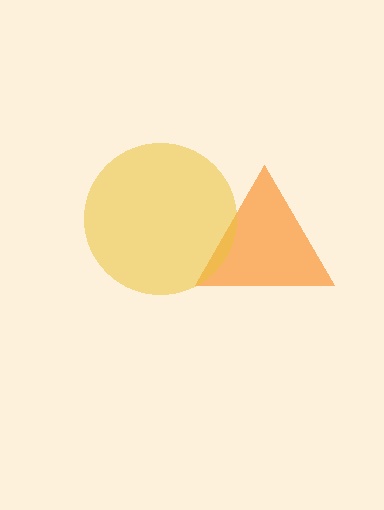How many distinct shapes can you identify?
There are 2 distinct shapes: an orange triangle, a yellow circle.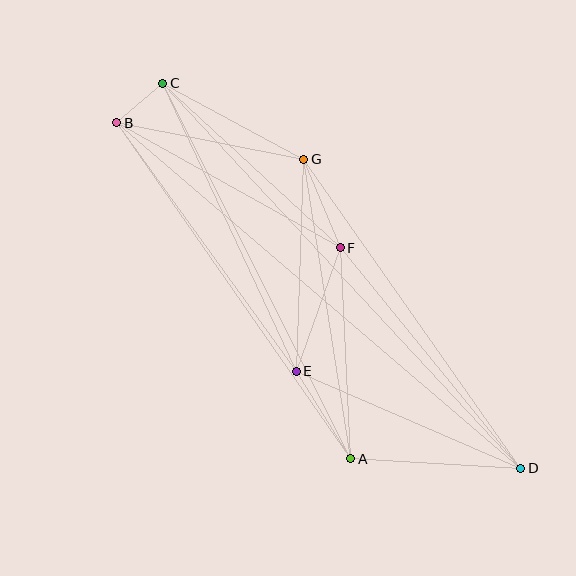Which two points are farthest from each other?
Points B and D are farthest from each other.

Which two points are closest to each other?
Points B and C are closest to each other.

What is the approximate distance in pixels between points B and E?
The distance between B and E is approximately 306 pixels.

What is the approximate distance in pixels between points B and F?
The distance between B and F is approximately 256 pixels.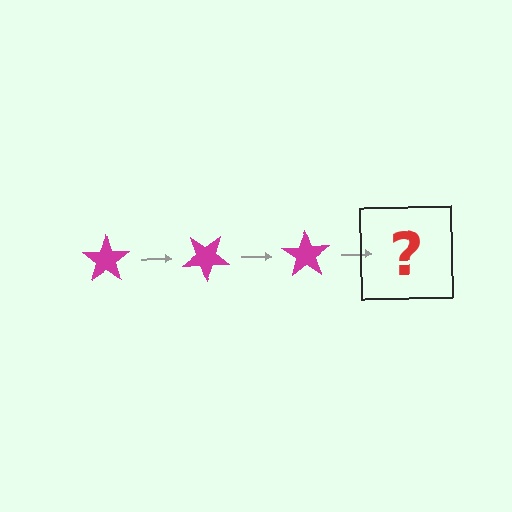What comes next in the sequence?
The next element should be a magenta star rotated 105 degrees.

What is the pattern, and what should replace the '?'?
The pattern is that the star rotates 35 degrees each step. The '?' should be a magenta star rotated 105 degrees.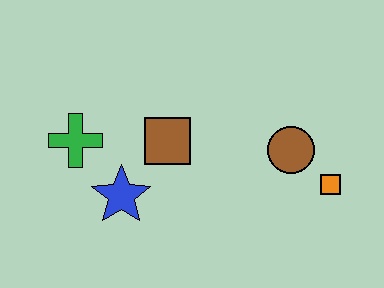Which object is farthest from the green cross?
The orange square is farthest from the green cross.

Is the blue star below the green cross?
Yes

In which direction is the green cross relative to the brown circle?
The green cross is to the left of the brown circle.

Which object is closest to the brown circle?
The orange square is closest to the brown circle.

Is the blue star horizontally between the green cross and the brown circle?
Yes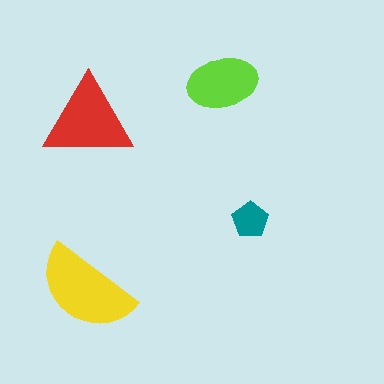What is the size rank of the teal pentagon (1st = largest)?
4th.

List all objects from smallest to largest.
The teal pentagon, the lime ellipse, the red triangle, the yellow semicircle.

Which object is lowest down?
The yellow semicircle is bottommost.